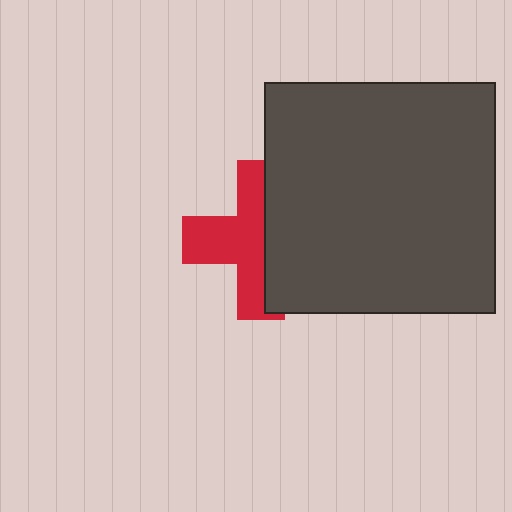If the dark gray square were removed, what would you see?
You would see the complete red cross.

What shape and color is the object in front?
The object in front is a dark gray square.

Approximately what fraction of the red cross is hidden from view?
Roughly 47% of the red cross is hidden behind the dark gray square.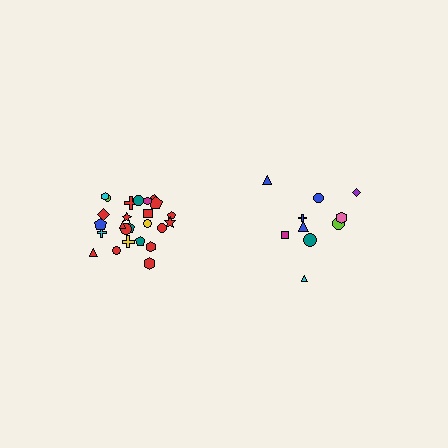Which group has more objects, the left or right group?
The left group.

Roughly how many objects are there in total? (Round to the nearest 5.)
Roughly 35 objects in total.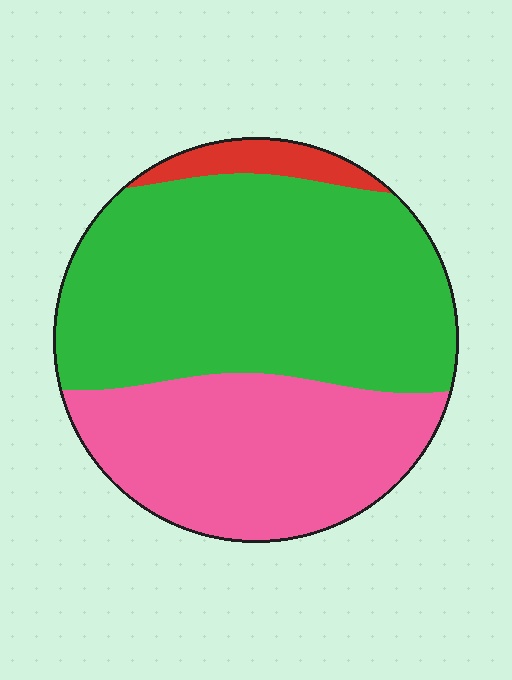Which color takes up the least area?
Red, at roughly 5%.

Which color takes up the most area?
Green, at roughly 60%.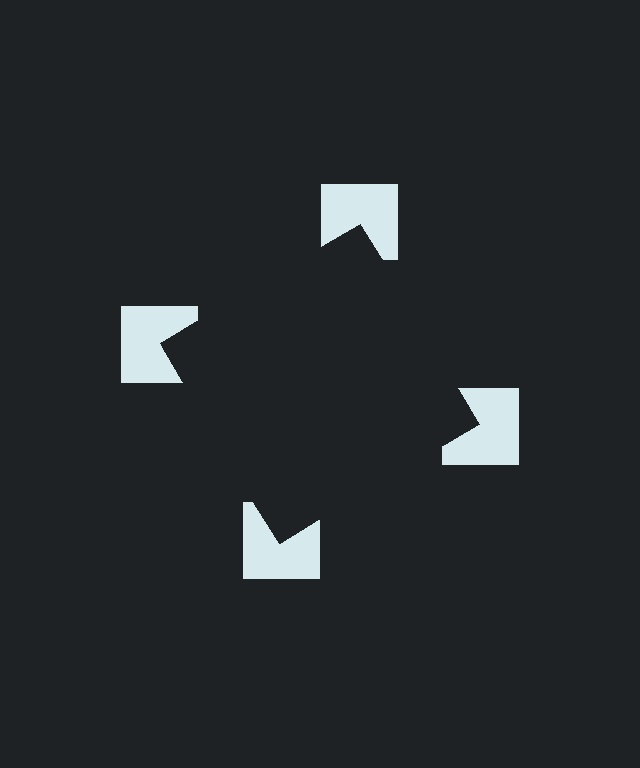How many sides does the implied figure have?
4 sides.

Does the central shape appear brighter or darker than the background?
It typically appears slightly darker than the background, even though no actual brightness change is drawn.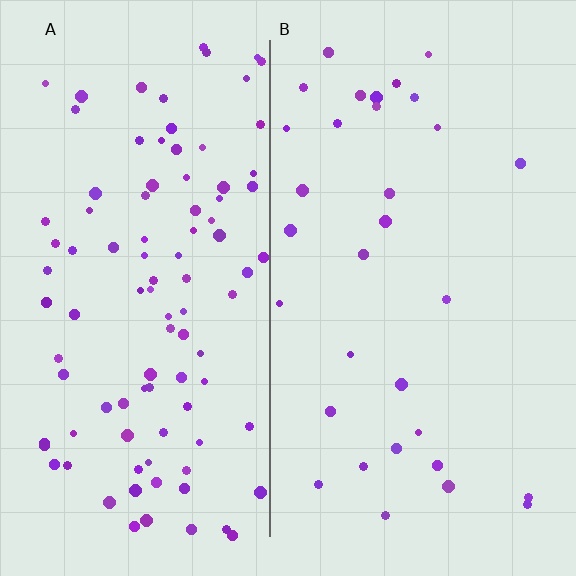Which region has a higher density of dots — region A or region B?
A (the left).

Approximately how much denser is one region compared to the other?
Approximately 3.1× — region A over region B.